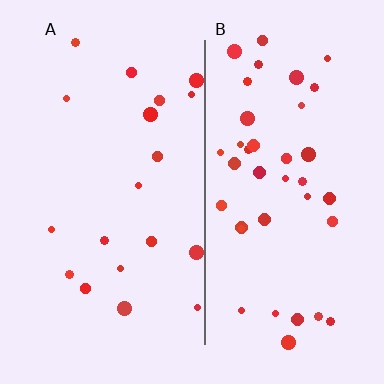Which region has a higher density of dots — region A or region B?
B (the right).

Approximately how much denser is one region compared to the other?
Approximately 2.1× — region B over region A.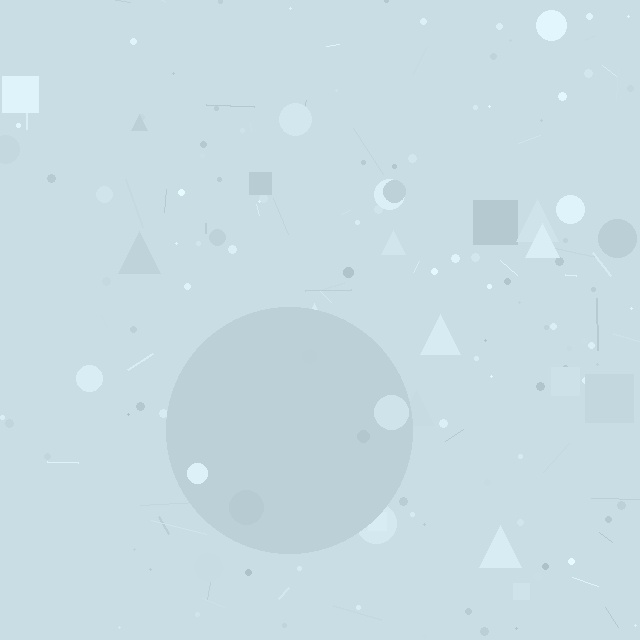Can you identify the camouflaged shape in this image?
The camouflaged shape is a circle.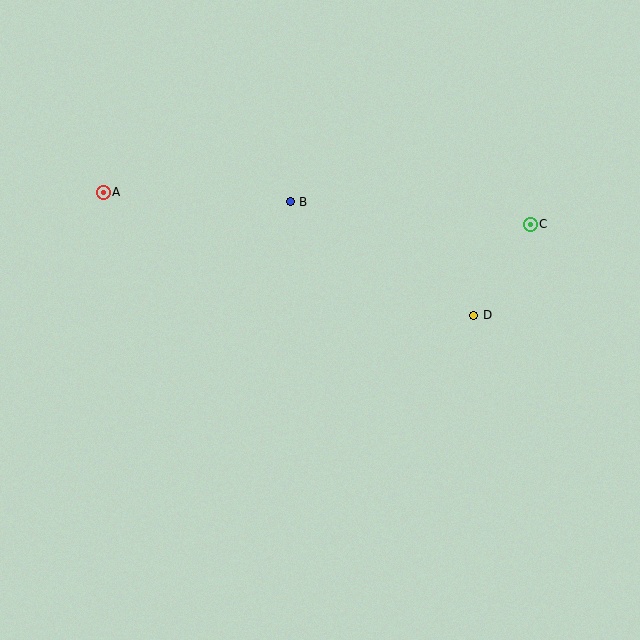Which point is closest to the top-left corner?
Point A is closest to the top-left corner.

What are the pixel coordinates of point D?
Point D is at (474, 315).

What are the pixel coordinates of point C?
Point C is at (530, 224).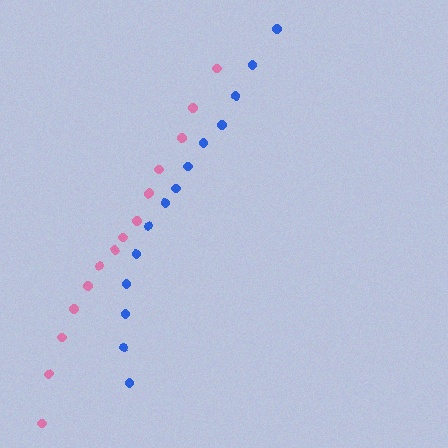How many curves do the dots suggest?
There are 2 distinct paths.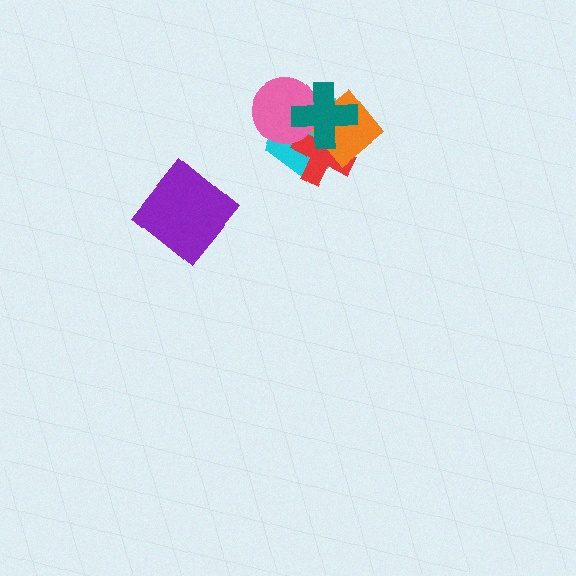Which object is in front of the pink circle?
The teal cross is in front of the pink circle.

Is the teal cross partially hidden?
No, no other shape covers it.